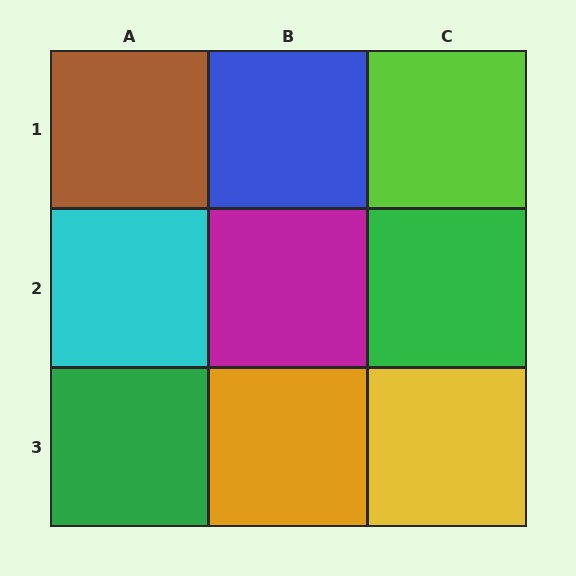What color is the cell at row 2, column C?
Green.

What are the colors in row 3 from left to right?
Green, orange, yellow.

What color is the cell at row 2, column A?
Cyan.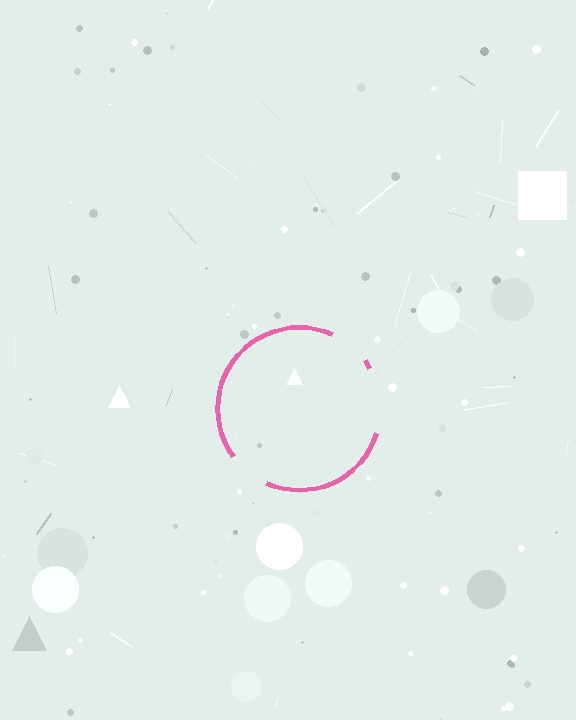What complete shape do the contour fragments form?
The contour fragments form a circle.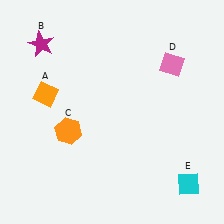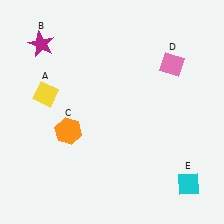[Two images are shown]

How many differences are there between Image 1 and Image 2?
There is 1 difference between the two images.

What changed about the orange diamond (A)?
In Image 1, A is orange. In Image 2, it changed to yellow.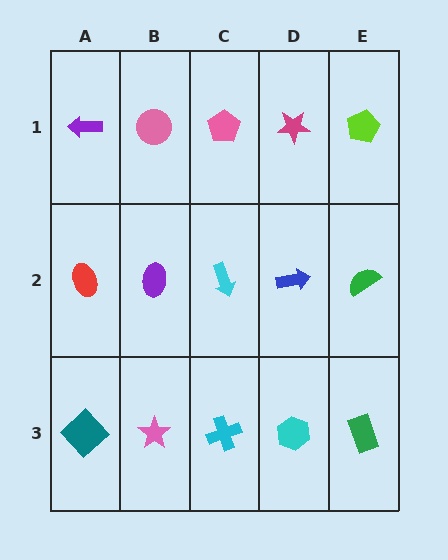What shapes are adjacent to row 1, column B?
A purple ellipse (row 2, column B), a purple arrow (row 1, column A), a pink pentagon (row 1, column C).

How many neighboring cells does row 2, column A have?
3.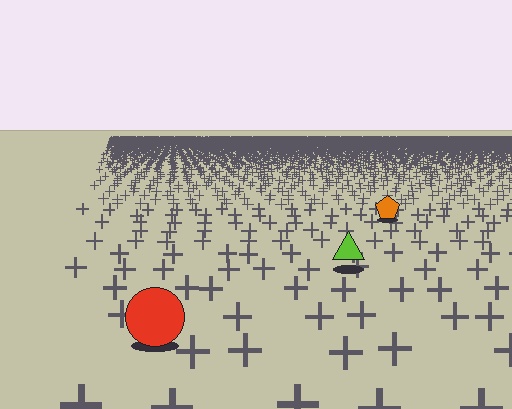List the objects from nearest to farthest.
From nearest to farthest: the red circle, the lime triangle, the orange pentagon.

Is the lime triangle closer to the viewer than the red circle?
No. The red circle is closer — you can tell from the texture gradient: the ground texture is coarser near it.